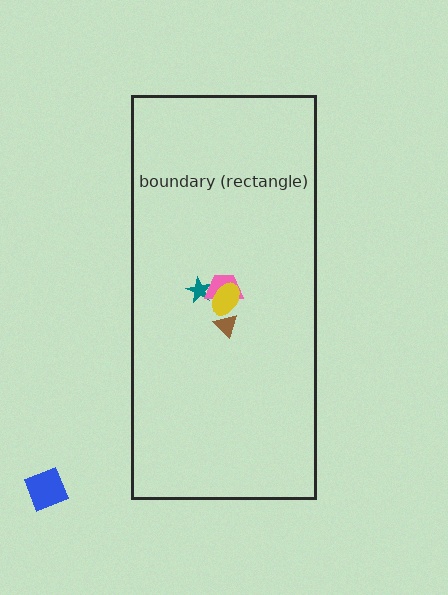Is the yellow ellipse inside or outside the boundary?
Inside.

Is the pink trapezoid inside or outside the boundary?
Inside.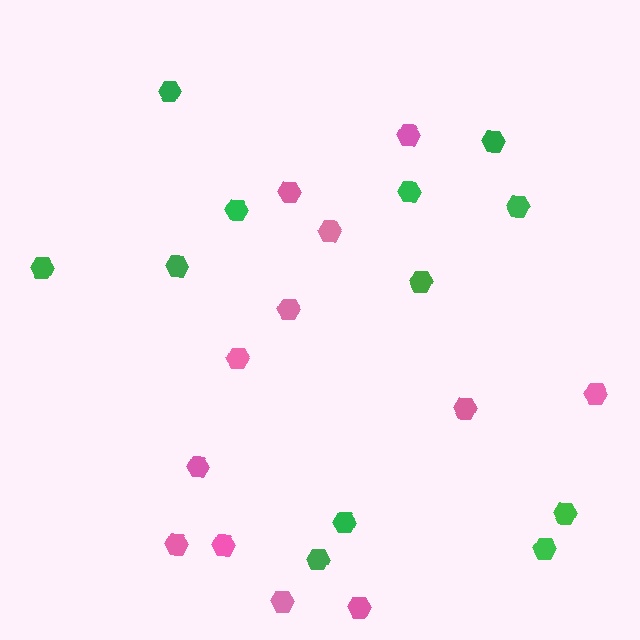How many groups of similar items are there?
There are 2 groups: one group of green hexagons (12) and one group of pink hexagons (12).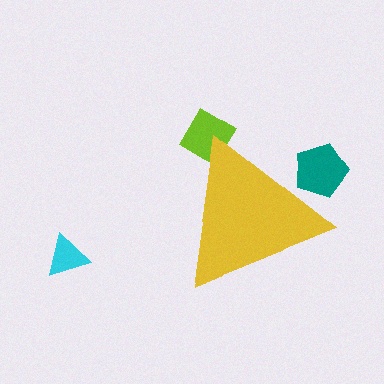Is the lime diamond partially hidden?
Yes, the lime diamond is partially hidden behind the yellow triangle.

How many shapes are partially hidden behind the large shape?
2 shapes are partially hidden.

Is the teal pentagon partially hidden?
Yes, the teal pentagon is partially hidden behind the yellow triangle.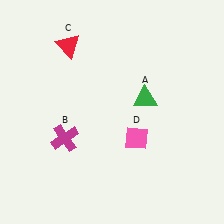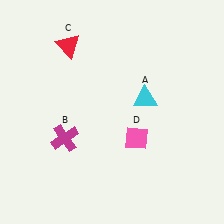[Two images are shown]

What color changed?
The triangle (A) changed from green in Image 1 to cyan in Image 2.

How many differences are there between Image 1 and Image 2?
There is 1 difference between the two images.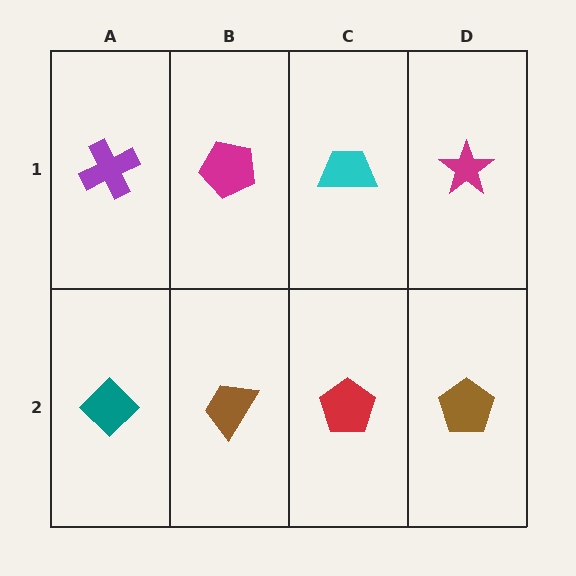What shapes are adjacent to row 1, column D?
A brown pentagon (row 2, column D), a cyan trapezoid (row 1, column C).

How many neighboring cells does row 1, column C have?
3.